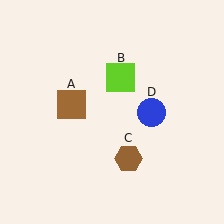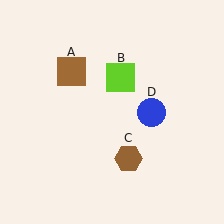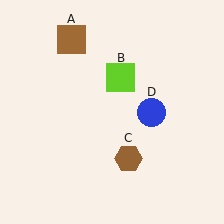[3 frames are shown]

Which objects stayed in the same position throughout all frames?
Lime square (object B) and brown hexagon (object C) and blue circle (object D) remained stationary.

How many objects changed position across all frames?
1 object changed position: brown square (object A).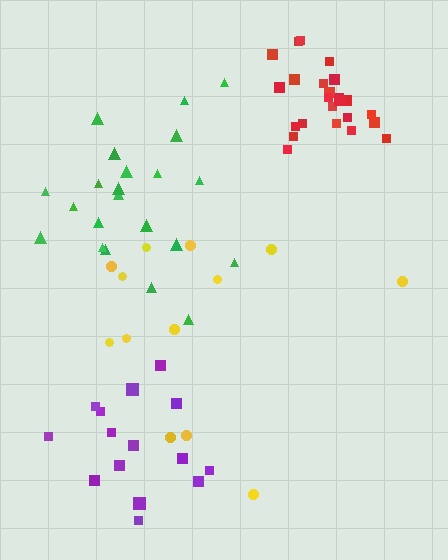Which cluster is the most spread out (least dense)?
Yellow.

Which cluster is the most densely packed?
Red.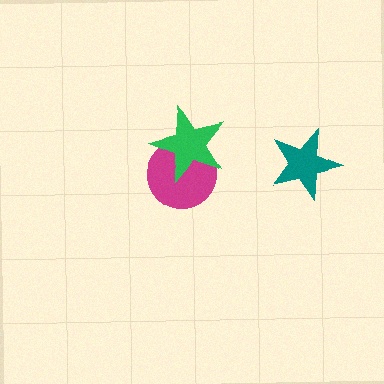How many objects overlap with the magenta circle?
1 object overlaps with the magenta circle.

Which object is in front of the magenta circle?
The green star is in front of the magenta circle.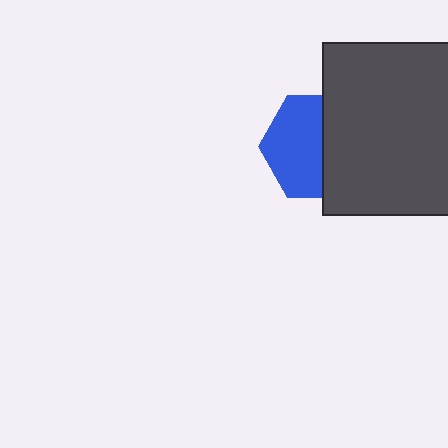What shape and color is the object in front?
The object in front is a dark gray rectangle.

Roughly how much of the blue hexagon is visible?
About half of it is visible (roughly 55%).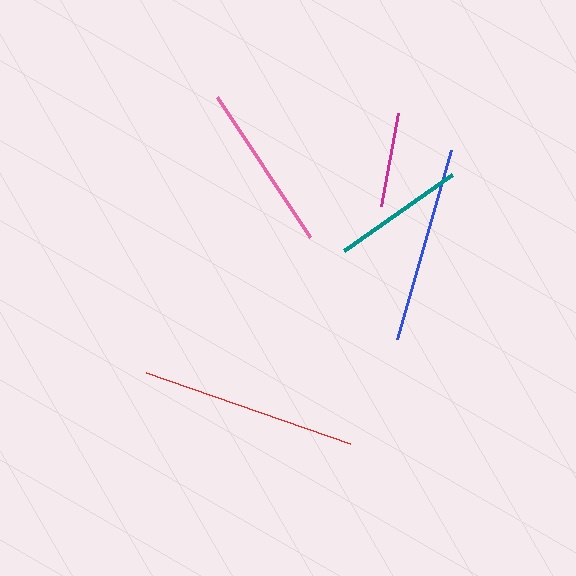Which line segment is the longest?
The red line is the longest at approximately 216 pixels.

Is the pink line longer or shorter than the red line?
The red line is longer than the pink line.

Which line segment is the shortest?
The magenta line is the shortest at approximately 95 pixels.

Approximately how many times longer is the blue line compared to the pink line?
The blue line is approximately 1.2 times the length of the pink line.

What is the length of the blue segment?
The blue segment is approximately 196 pixels long.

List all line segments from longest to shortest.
From longest to shortest: red, blue, pink, teal, magenta.